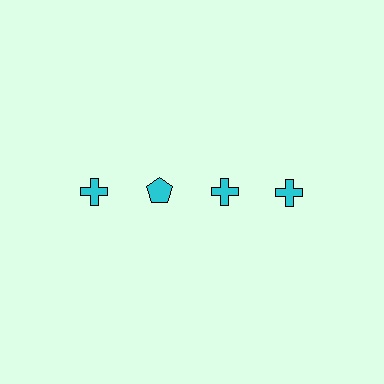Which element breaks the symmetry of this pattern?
The cyan pentagon in the top row, second from left column breaks the symmetry. All other shapes are cyan crosses.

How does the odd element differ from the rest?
It has a different shape: pentagon instead of cross.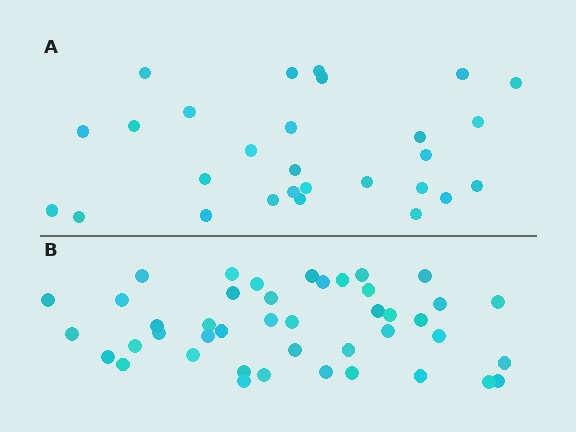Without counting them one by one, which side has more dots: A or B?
Region B (the bottom region) has more dots.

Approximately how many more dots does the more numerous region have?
Region B has approximately 15 more dots than region A.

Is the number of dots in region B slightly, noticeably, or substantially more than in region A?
Region B has substantially more. The ratio is roughly 1.5 to 1.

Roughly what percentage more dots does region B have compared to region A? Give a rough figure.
About 55% more.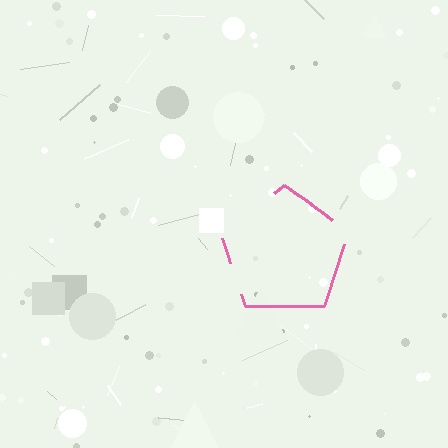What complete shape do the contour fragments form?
The contour fragments form a pentagon.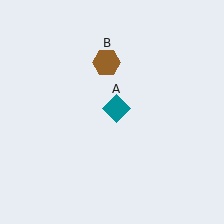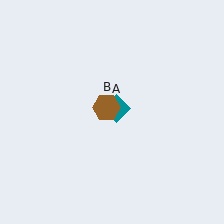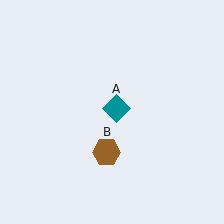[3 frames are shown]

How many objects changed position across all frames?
1 object changed position: brown hexagon (object B).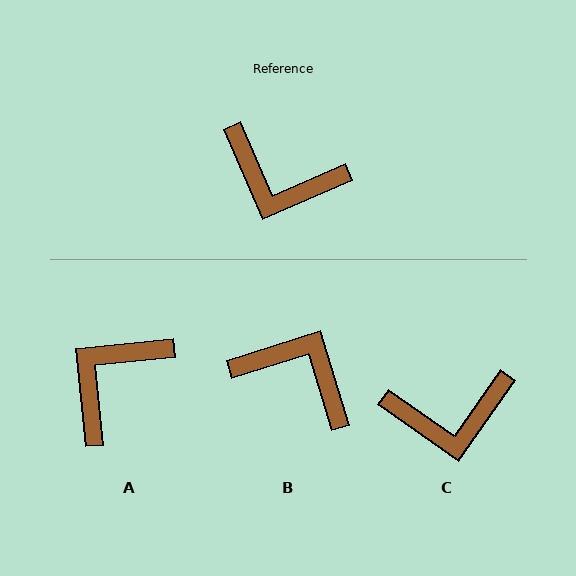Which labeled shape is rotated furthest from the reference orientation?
B, about 174 degrees away.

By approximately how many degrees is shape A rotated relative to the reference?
Approximately 108 degrees clockwise.